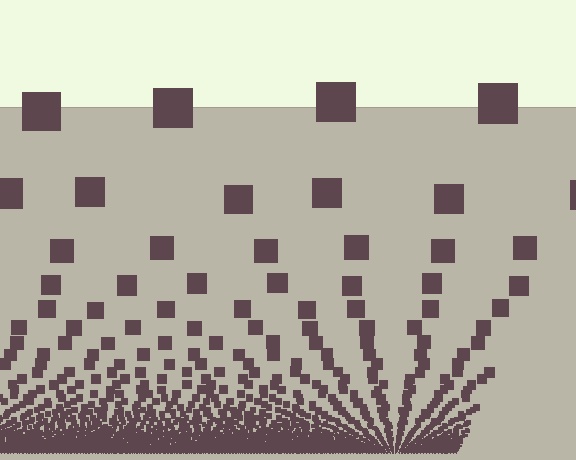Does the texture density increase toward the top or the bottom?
Density increases toward the bottom.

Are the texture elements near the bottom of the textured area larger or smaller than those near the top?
Smaller. The gradient is inverted — elements near the bottom are smaller and denser.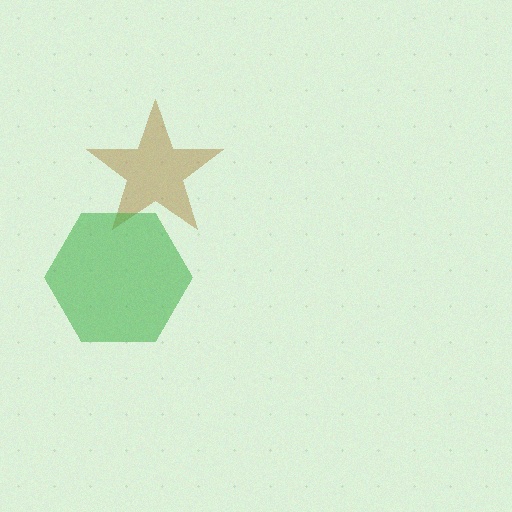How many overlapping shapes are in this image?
There are 2 overlapping shapes in the image.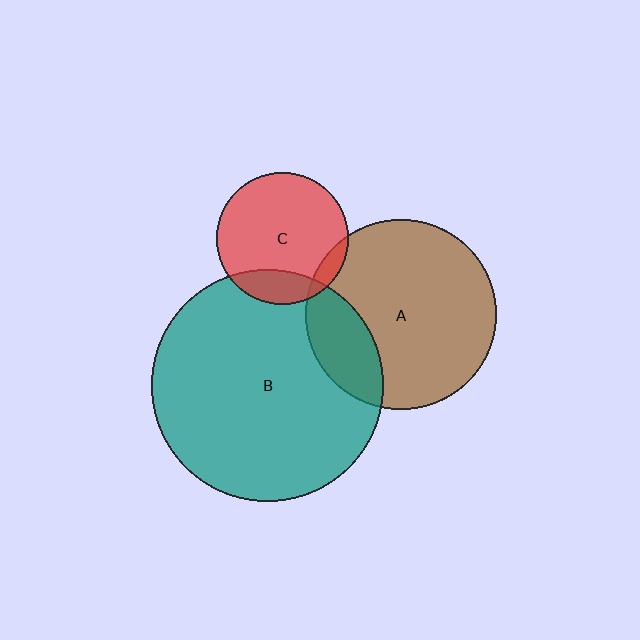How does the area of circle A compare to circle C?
Approximately 2.1 times.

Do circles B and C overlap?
Yes.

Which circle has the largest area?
Circle B (teal).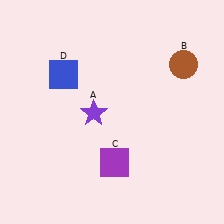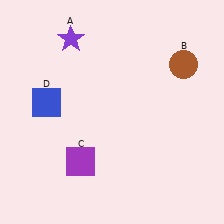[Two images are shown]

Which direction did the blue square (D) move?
The blue square (D) moved down.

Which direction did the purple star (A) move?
The purple star (A) moved up.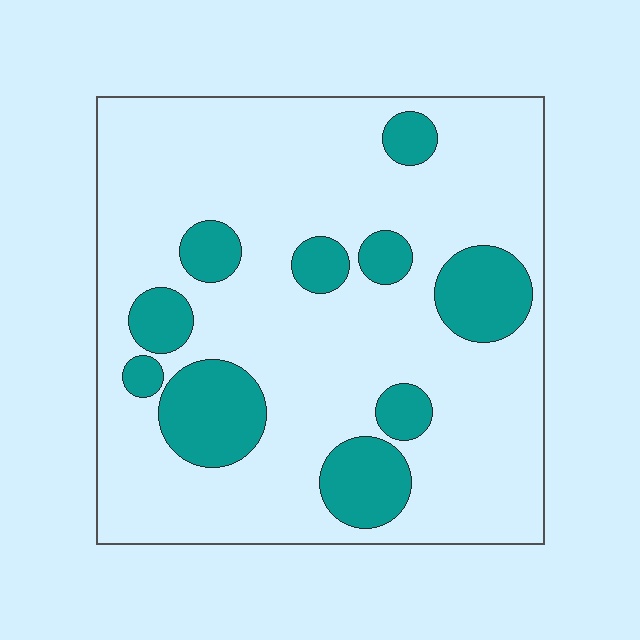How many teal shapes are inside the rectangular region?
10.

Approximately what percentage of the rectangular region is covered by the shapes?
Approximately 20%.